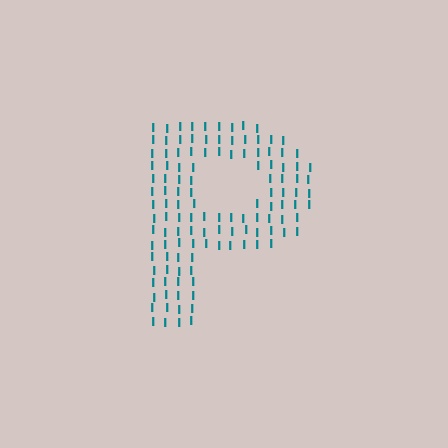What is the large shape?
The large shape is the letter P.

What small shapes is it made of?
It is made of small letter I's.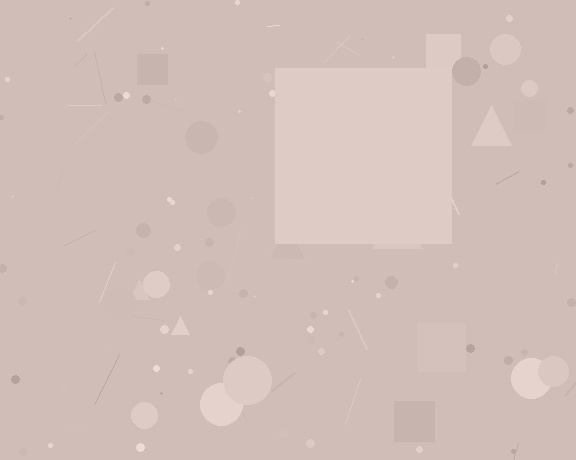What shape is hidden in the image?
A square is hidden in the image.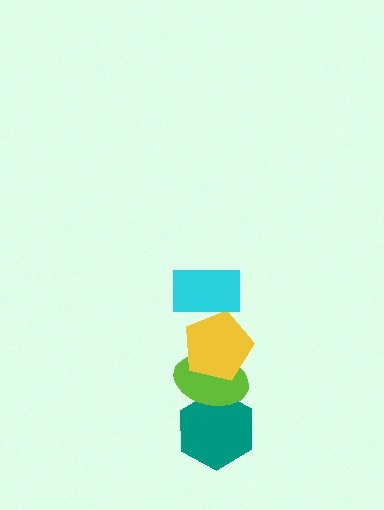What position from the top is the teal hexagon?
The teal hexagon is 4th from the top.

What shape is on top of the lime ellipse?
The yellow pentagon is on top of the lime ellipse.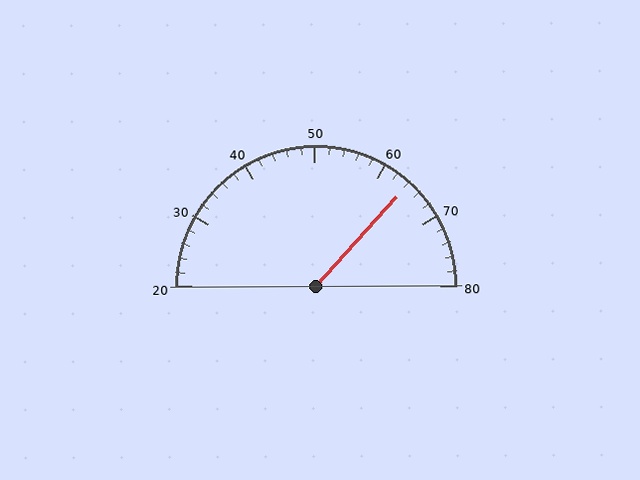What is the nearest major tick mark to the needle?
The nearest major tick mark is 60.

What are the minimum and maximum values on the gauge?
The gauge ranges from 20 to 80.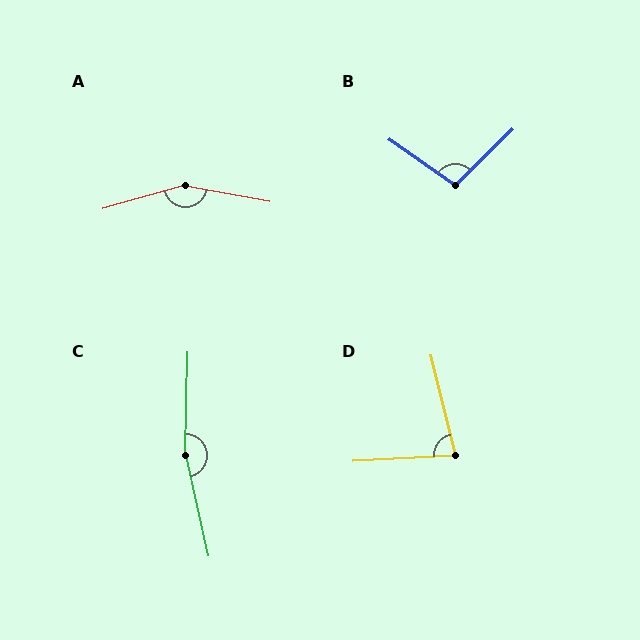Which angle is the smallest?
D, at approximately 79 degrees.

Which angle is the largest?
C, at approximately 166 degrees.